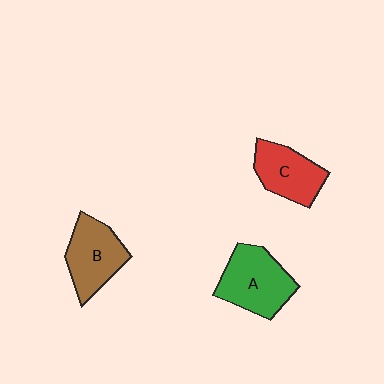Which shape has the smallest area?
Shape C (red).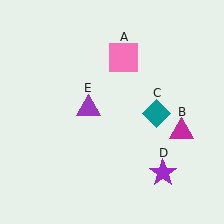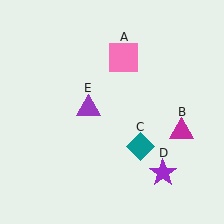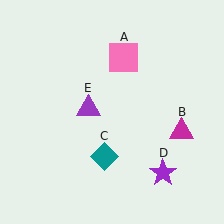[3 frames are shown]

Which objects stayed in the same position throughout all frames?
Pink square (object A) and magenta triangle (object B) and purple star (object D) and purple triangle (object E) remained stationary.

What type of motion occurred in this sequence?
The teal diamond (object C) rotated clockwise around the center of the scene.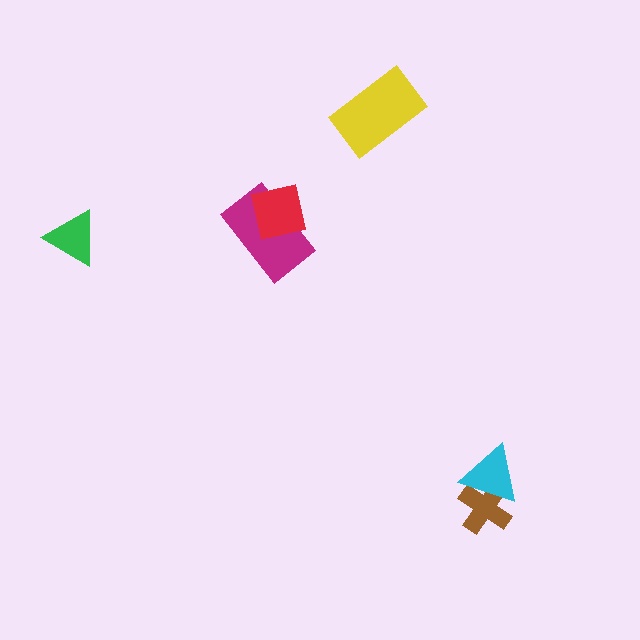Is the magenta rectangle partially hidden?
Yes, it is partially covered by another shape.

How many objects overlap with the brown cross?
1 object overlaps with the brown cross.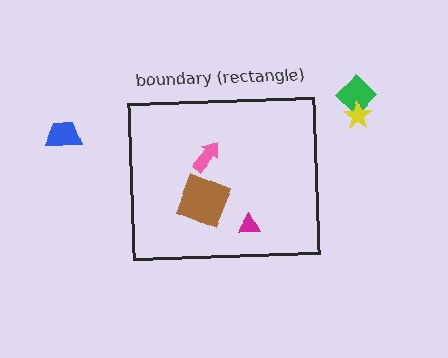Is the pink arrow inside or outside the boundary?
Inside.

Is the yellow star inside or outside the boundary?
Outside.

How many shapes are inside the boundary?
3 inside, 3 outside.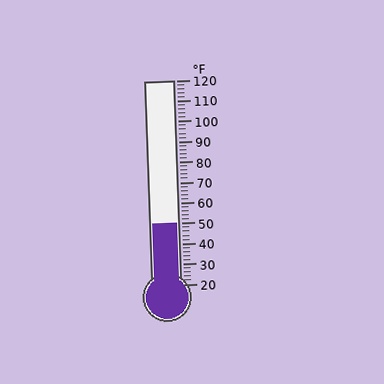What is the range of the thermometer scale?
The thermometer scale ranges from 20°F to 120°F.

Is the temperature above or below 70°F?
The temperature is below 70°F.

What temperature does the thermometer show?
The thermometer shows approximately 50°F.